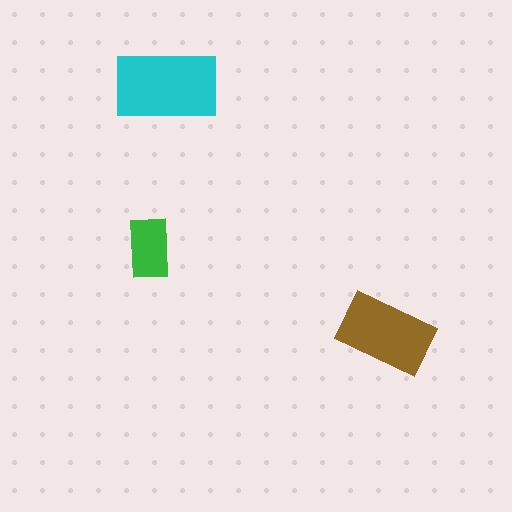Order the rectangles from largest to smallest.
the cyan one, the brown one, the green one.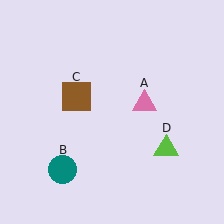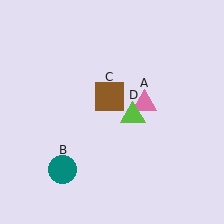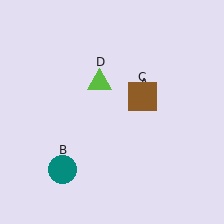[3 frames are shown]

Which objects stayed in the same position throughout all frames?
Pink triangle (object A) and teal circle (object B) remained stationary.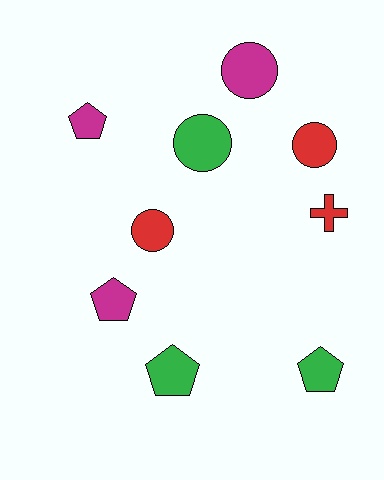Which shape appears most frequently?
Pentagon, with 4 objects.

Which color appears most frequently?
Magenta, with 3 objects.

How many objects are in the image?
There are 9 objects.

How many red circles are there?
There are 2 red circles.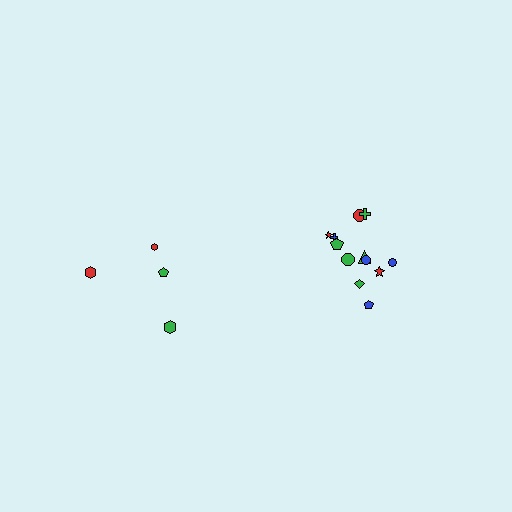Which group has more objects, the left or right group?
The right group.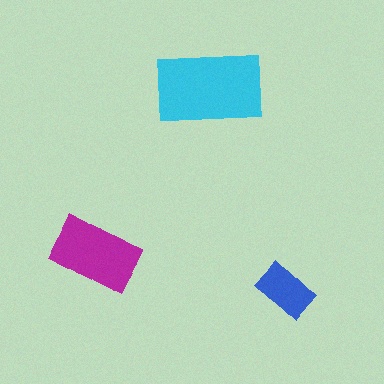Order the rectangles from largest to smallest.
the cyan one, the magenta one, the blue one.